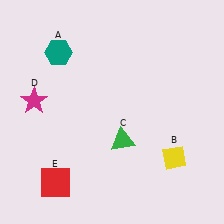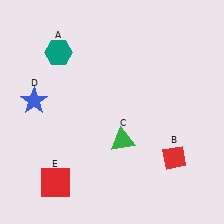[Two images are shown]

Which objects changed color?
B changed from yellow to red. D changed from magenta to blue.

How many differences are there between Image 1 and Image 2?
There are 2 differences between the two images.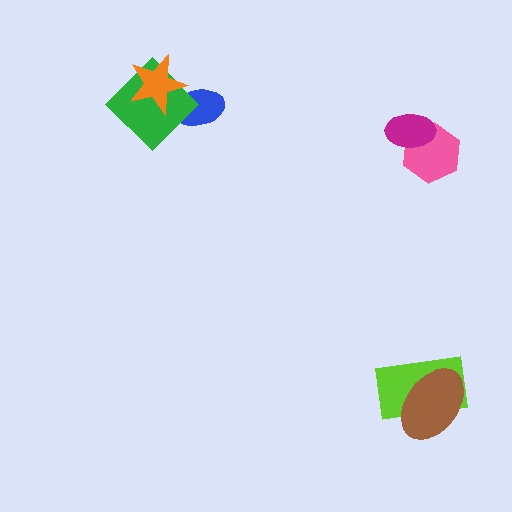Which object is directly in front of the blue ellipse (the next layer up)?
The green diamond is directly in front of the blue ellipse.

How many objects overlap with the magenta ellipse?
1 object overlaps with the magenta ellipse.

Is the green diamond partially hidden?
Yes, it is partially covered by another shape.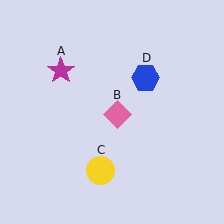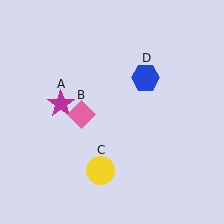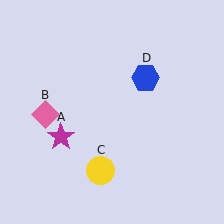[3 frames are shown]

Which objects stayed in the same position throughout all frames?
Yellow circle (object C) and blue hexagon (object D) remained stationary.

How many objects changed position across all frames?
2 objects changed position: magenta star (object A), pink diamond (object B).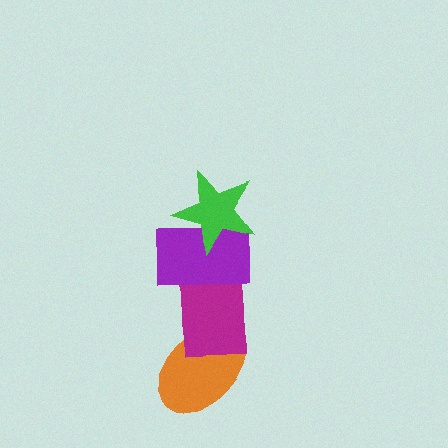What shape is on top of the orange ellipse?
The magenta rectangle is on top of the orange ellipse.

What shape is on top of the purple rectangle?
The green star is on top of the purple rectangle.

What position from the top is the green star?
The green star is 1st from the top.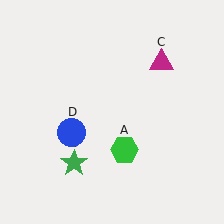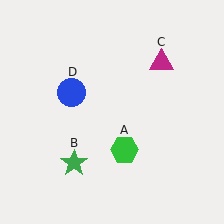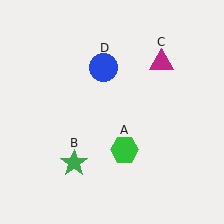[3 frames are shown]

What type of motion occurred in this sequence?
The blue circle (object D) rotated clockwise around the center of the scene.